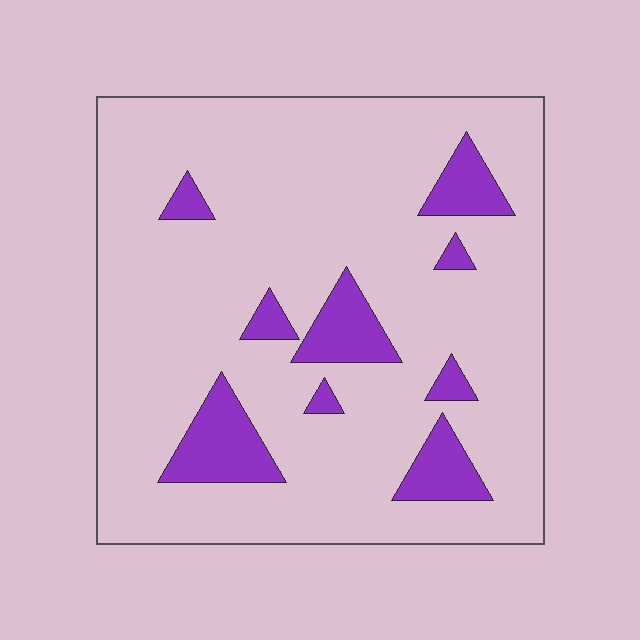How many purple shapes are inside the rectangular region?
9.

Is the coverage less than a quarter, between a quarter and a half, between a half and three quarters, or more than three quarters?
Less than a quarter.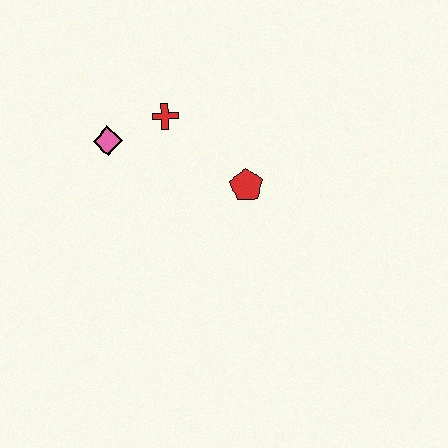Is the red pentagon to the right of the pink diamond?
Yes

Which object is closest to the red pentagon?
The red cross is closest to the red pentagon.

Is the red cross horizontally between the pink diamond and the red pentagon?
Yes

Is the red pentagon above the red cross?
No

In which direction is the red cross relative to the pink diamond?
The red cross is to the right of the pink diamond.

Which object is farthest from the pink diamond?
The red pentagon is farthest from the pink diamond.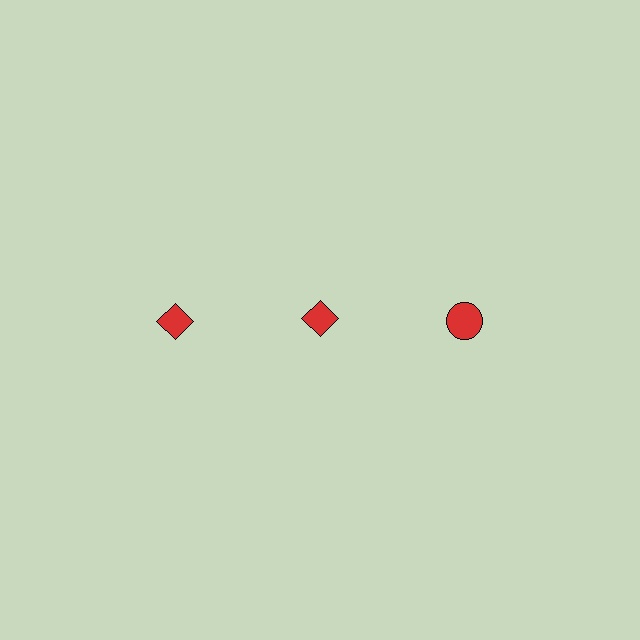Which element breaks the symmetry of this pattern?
The red circle in the top row, center column breaks the symmetry. All other shapes are red diamonds.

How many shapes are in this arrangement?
There are 3 shapes arranged in a grid pattern.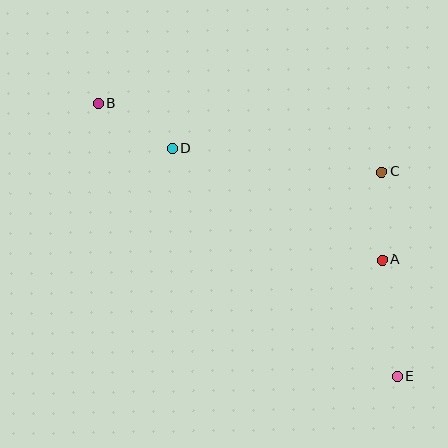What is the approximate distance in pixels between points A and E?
The distance between A and E is approximately 118 pixels.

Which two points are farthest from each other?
Points B and E are farthest from each other.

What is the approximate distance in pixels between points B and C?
The distance between B and C is approximately 292 pixels.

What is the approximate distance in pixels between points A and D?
The distance between A and D is approximately 238 pixels.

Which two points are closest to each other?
Points B and D are closest to each other.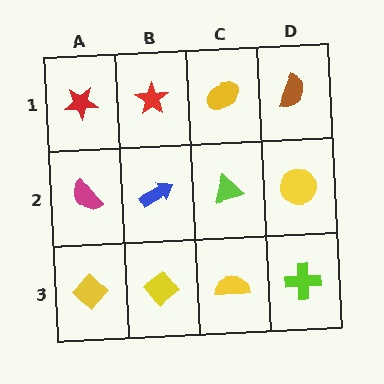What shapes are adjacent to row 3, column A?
A magenta semicircle (row 2, column A), a yellow diamond (row 3, column B).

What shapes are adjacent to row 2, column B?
A red star (row 1, column B), a yellow diamond (row 3, column B), a magenta semicircle (row 2, column A), a lime triangle (row 2, column C).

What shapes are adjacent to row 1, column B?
A blue arrow (row 2, column B), a red star (row 1, column A), a yellow ellipse (row 1, column C).